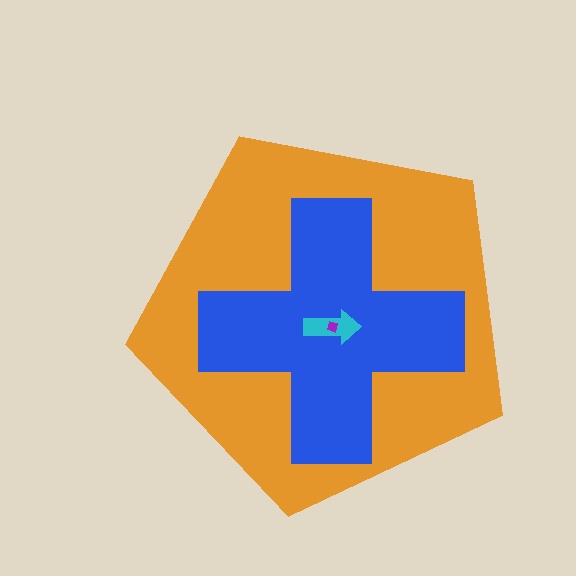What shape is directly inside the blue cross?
The cyan arrow.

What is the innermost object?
The purple diamond.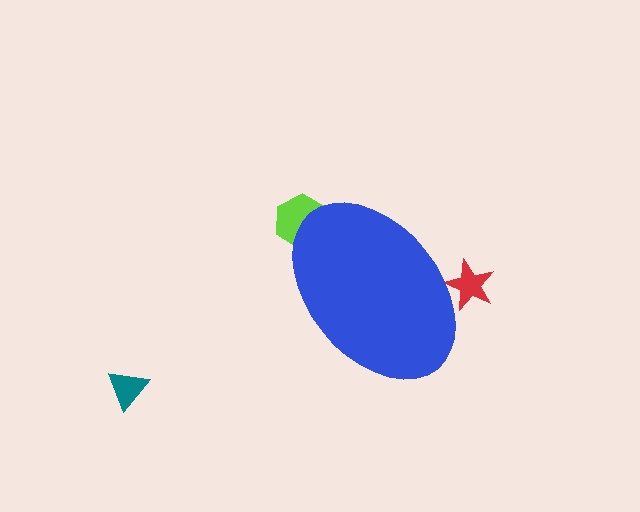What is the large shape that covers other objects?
A blue ellipse.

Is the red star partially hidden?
Yes, the red star is partially hidden behind the blue ellipse.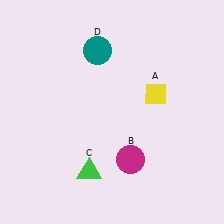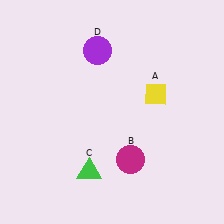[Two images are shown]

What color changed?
The circle (D) changed from teal in Image 1 to purple in Image 2.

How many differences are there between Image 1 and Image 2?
There is 1 difference between the two images.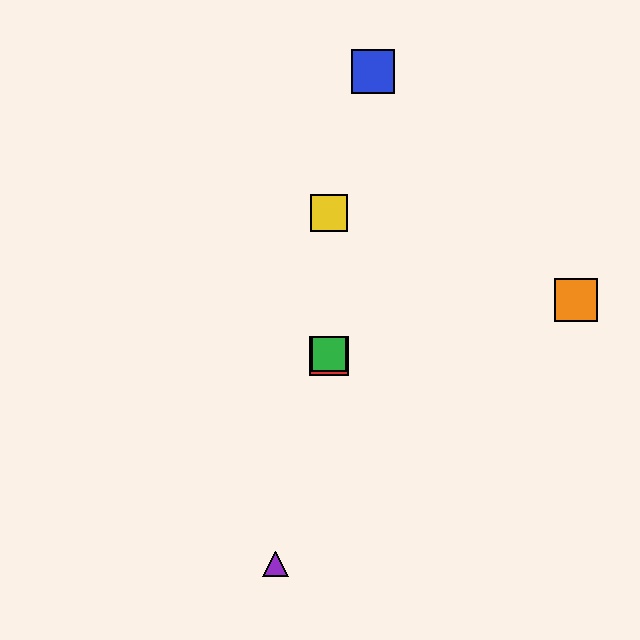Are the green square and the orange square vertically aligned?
No, the green square is at x≈329 and the orange square is at x≈576.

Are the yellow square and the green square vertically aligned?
Yes, both are at x≈329.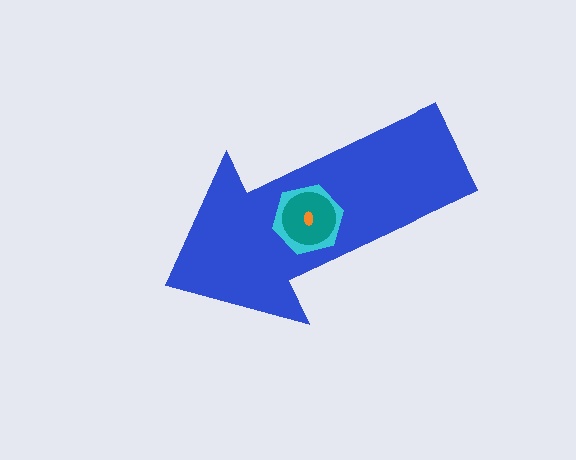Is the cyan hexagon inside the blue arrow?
Yes.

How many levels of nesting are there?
4.